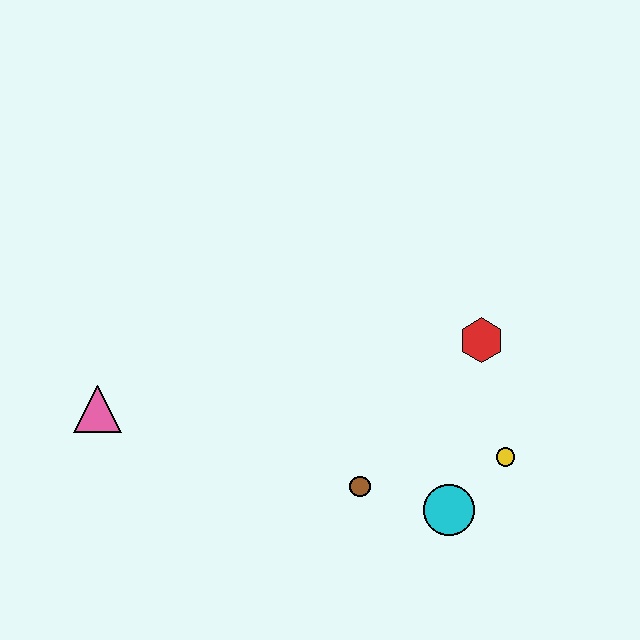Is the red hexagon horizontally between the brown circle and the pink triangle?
No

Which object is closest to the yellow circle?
The cyan circle is closest to the yellow circle.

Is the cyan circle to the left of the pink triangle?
No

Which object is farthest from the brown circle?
The pink triangle is farthest from the brown circle.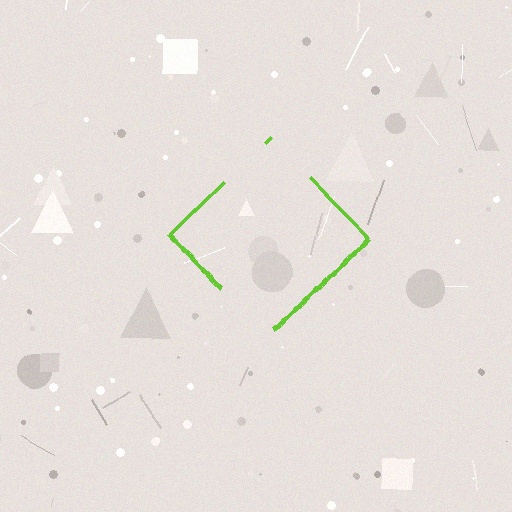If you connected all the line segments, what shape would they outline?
They would outline a diamond.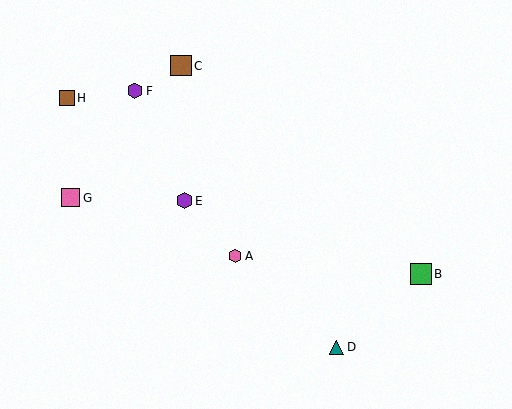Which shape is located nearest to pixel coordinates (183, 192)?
The purple hexagon (labeled E) at (184, 201) is nearest to that location.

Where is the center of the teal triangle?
The center of the teal triangle is at (337, 347).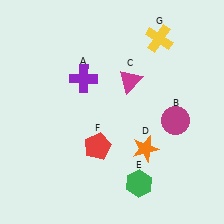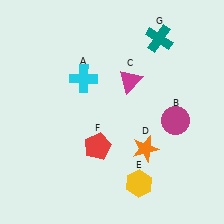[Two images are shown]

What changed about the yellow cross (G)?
In Image 1, G is yellow. In Image 2, it changed to teal.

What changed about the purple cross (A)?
In Image 1, A is purple. In Image 2, it changed to cyan.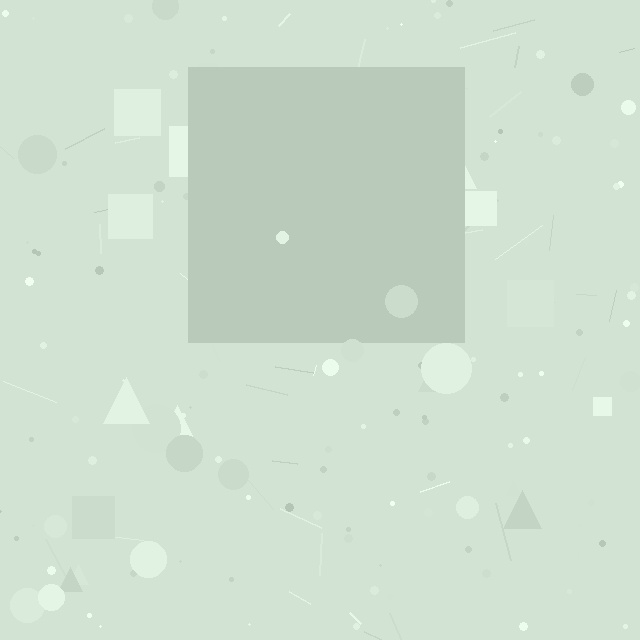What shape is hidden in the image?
A square is hidden in the image.